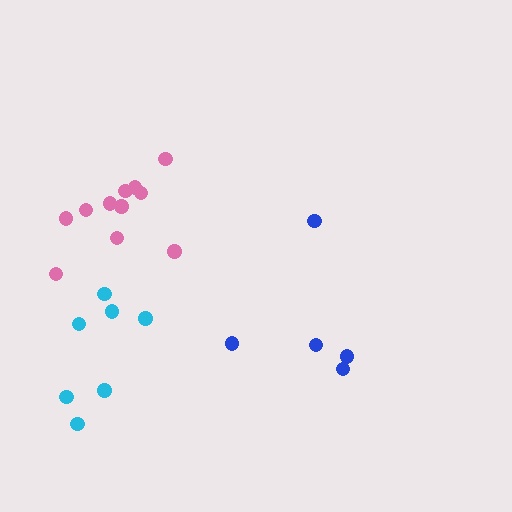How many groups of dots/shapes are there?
There are 3 groups.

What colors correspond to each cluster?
The clusters are colored: blue, cyan, pink.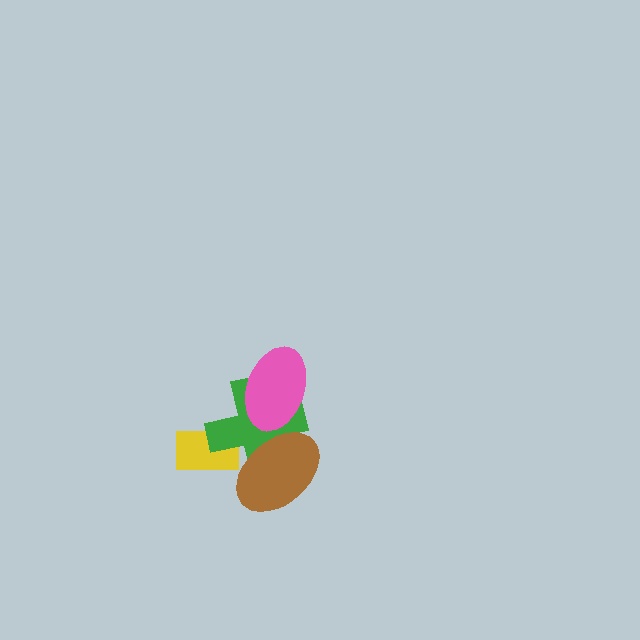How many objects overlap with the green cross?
3 objects overlap with the green cross.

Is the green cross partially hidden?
Yes, it is partially covered by another shape.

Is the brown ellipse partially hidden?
No, no other shape covers it.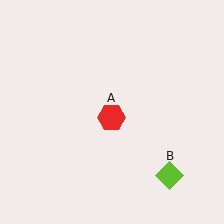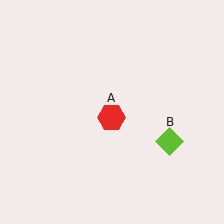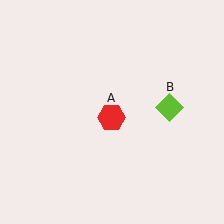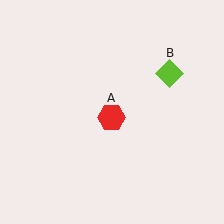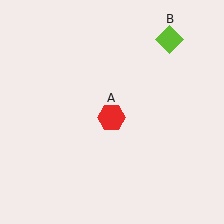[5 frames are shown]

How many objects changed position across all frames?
1 object changed position: lime diamond (object B).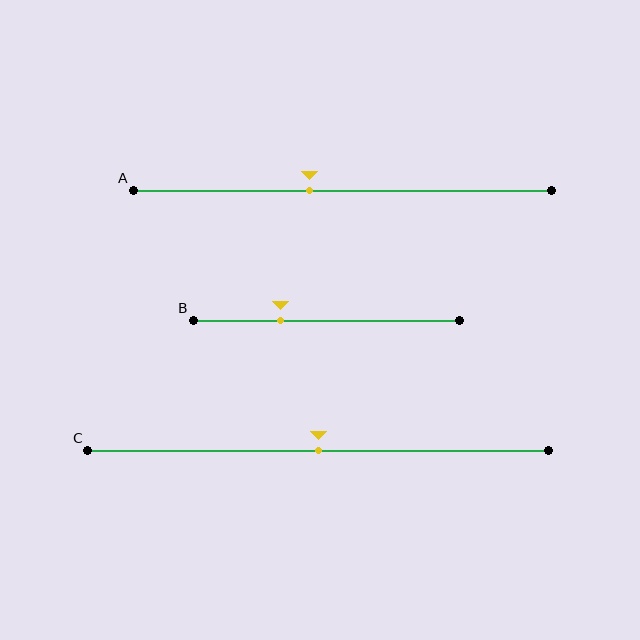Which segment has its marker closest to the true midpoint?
Segment C has its marker closest to the true midpoint.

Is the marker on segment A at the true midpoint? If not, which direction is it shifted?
No, the marker on segment A is shifted to the left by about 8% of the segment length.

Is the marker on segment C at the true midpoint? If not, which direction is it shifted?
Yes, the marker on segment C is at the true midpoint.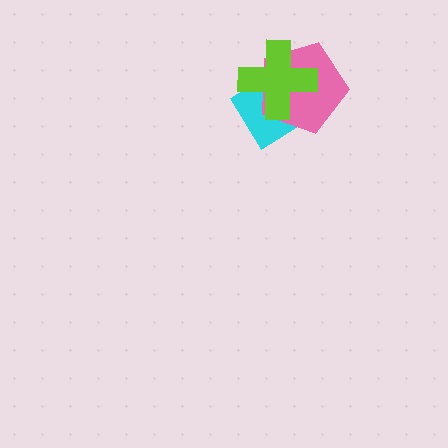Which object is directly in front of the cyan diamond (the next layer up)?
The pink pentagon is directly in front of the cyan diamond.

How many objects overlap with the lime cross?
2 objects overlap with the lime cross.